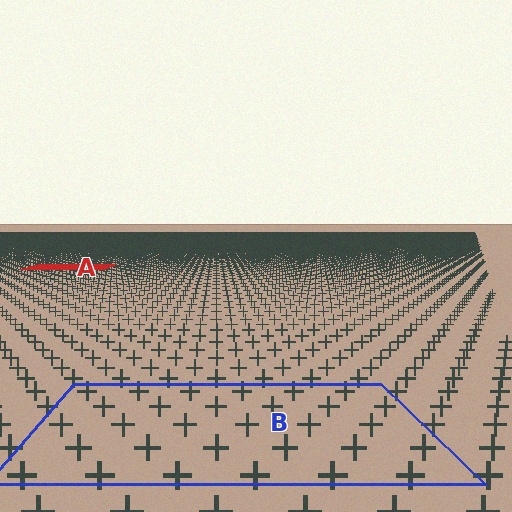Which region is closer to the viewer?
Region B is closer. The texture elements there are larger and more spread out.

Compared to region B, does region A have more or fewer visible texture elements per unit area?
Region A has more texture elements per unit area — they are packed more densely because it is farther away.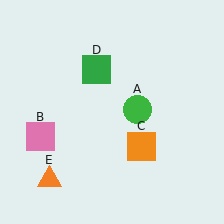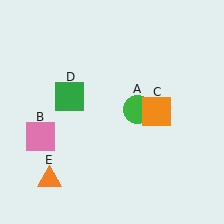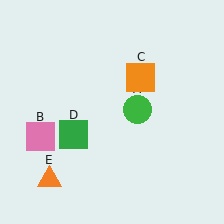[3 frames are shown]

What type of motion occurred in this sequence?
The orange square (object C), green square (object D) rotated counterclockwise around the center of the scene.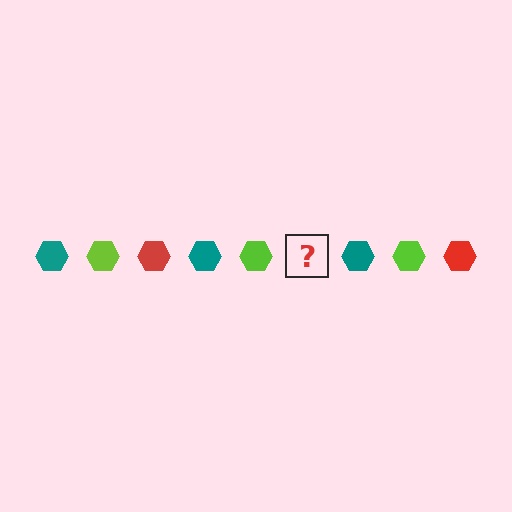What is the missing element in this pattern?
The missing element is a red hexagon.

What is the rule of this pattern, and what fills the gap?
The rule is that the pattern cycles through teal, lime, red hexagons. The gap should be filled with a red hexagon.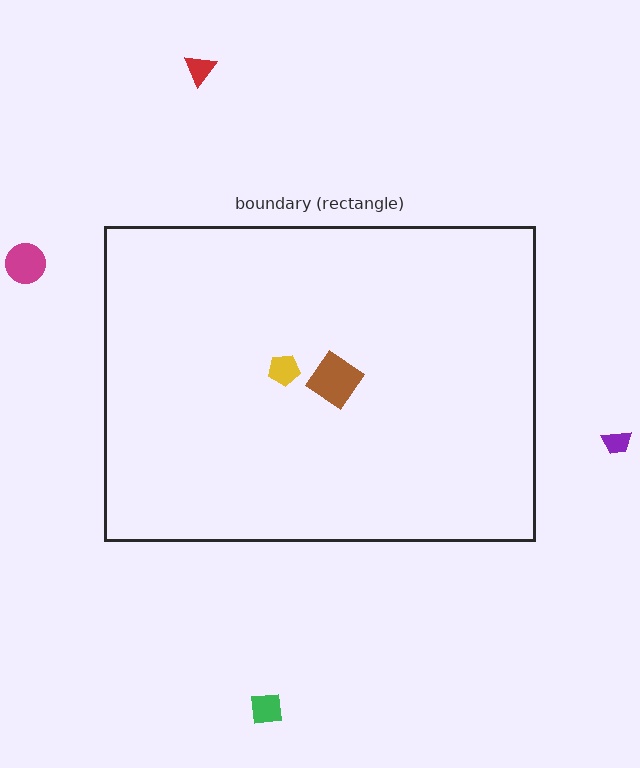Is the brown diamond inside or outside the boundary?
Inside.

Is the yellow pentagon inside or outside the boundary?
Inside.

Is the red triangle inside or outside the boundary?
Outside.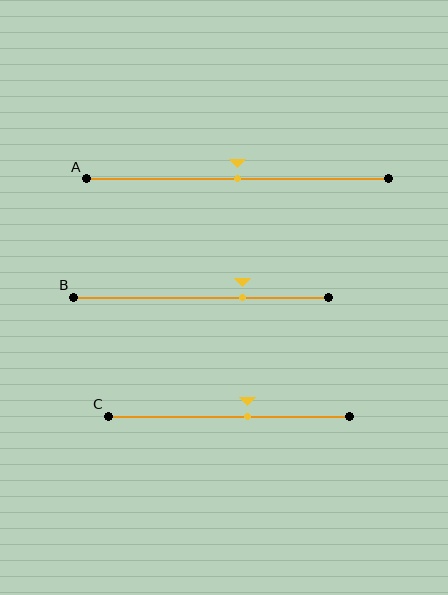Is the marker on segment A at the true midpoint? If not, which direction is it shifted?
Yes, the marker on segment A is at the true midpoint.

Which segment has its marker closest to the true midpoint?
Segment A has its marker closest to the true midpoint.